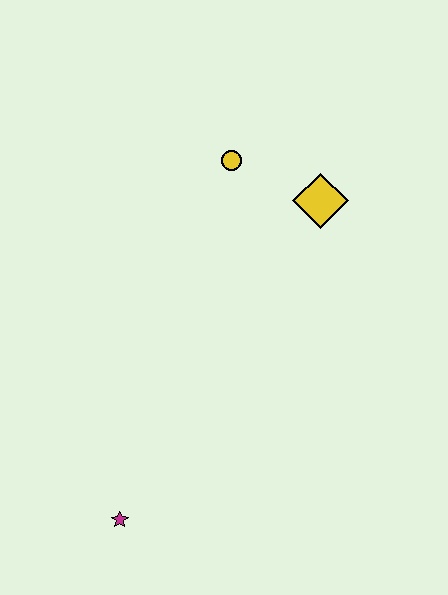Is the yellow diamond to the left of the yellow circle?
No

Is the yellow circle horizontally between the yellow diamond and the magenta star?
Yes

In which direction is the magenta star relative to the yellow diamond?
The magenta star is below the yellow diamond.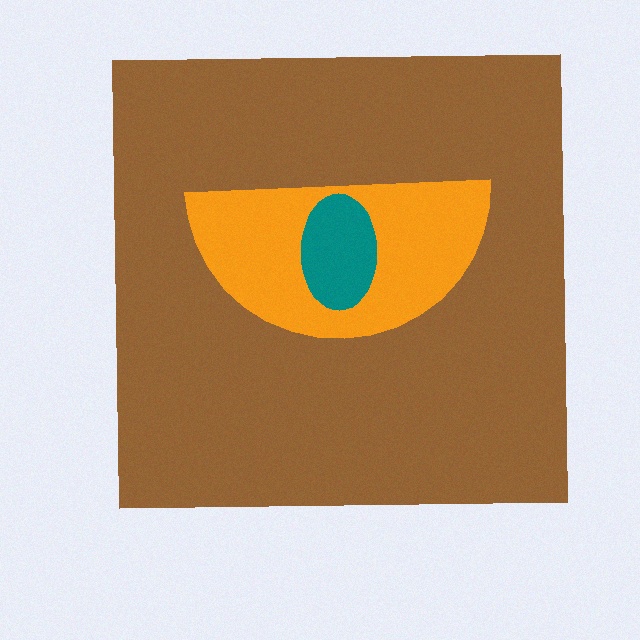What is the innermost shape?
The teal ellipse.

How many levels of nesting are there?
3.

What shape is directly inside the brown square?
The orange semicircle.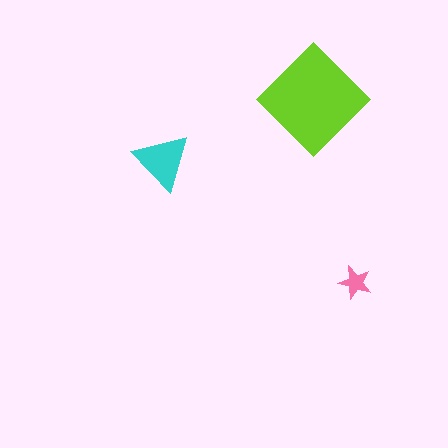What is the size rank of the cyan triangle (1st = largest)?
2nd.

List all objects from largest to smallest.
The lime diamond, the cyan triangle, the pink star.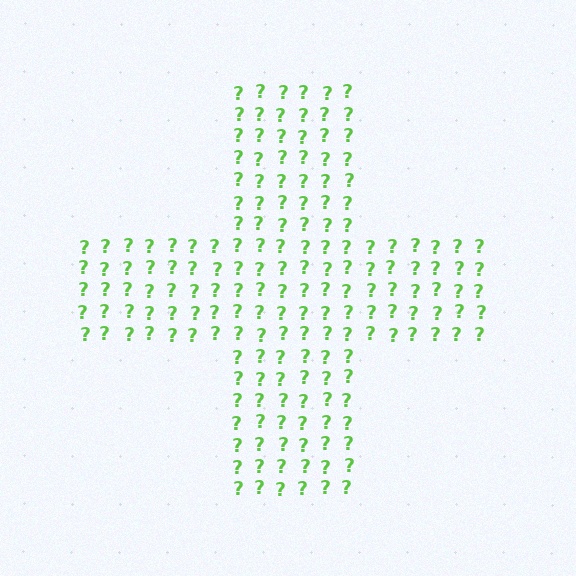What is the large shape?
The large shape is a cross.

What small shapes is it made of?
It is made of small question marks.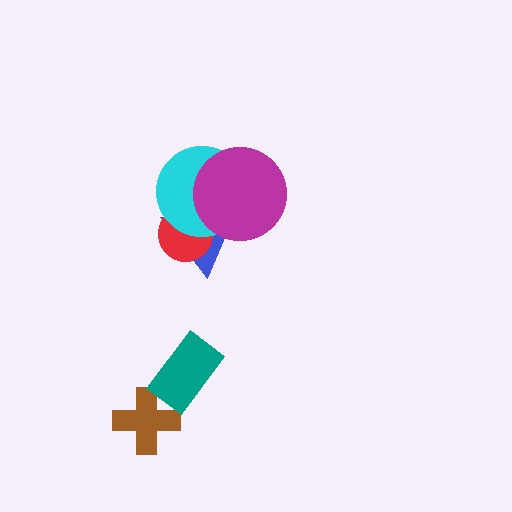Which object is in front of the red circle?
The cyan circle is in front of the red circle.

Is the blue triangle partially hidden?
Yes, it is partially covered by another shape.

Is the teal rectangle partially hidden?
No, no other shape covers it.